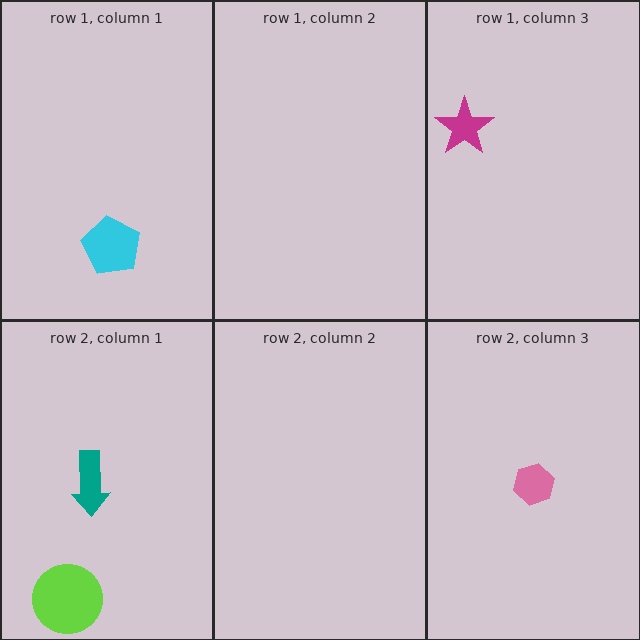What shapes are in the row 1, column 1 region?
The cyan pentagon.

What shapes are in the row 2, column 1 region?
The lime circle, the teal arrow.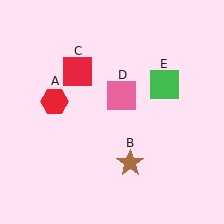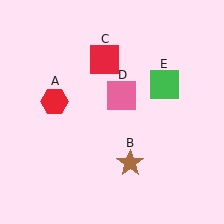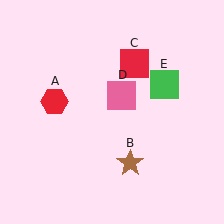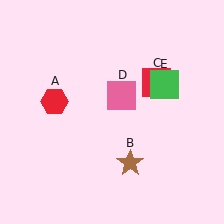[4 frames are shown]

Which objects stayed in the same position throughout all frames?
Red hexagon (object A) and brown star (object B) and pink square (object D) and green square (object E) remained stationary.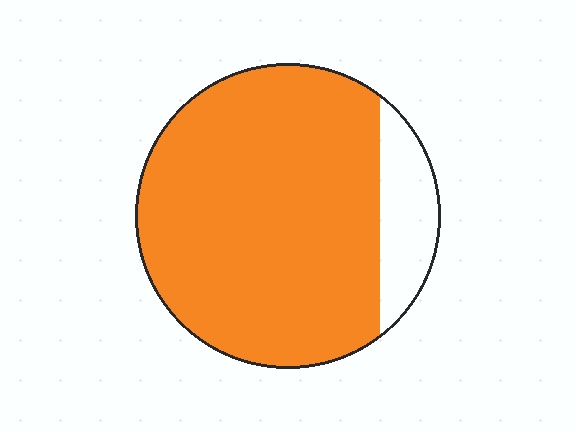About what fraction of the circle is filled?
About seven eighths (7/8).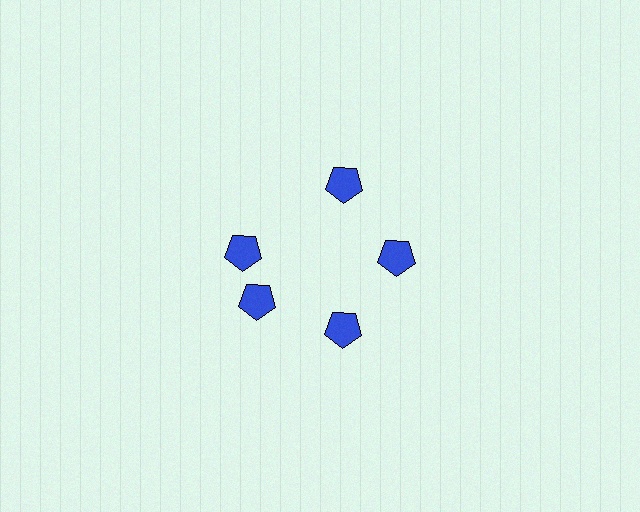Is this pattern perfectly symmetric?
No. The 5 blue pentagons are arranged in a ring, but one element near the 10 o'clock position is rotated out of alignment along the ring, breaking the 5-fold rotational symmetry.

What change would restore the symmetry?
The symmetry would be restored by rotating it back into even spacing with its neighbors so that all 5 pentagons sit at equal angles and equal distance from the center.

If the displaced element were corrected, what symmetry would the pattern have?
It would have 5-fold rotational symmetry — the pattern would map onto itself every 72 degrees.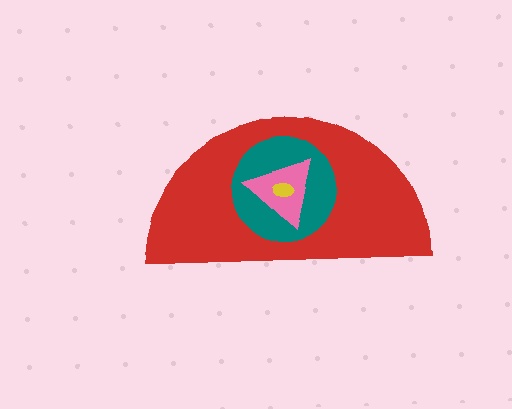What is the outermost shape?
The red semicircle.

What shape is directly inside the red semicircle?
The teal circle.